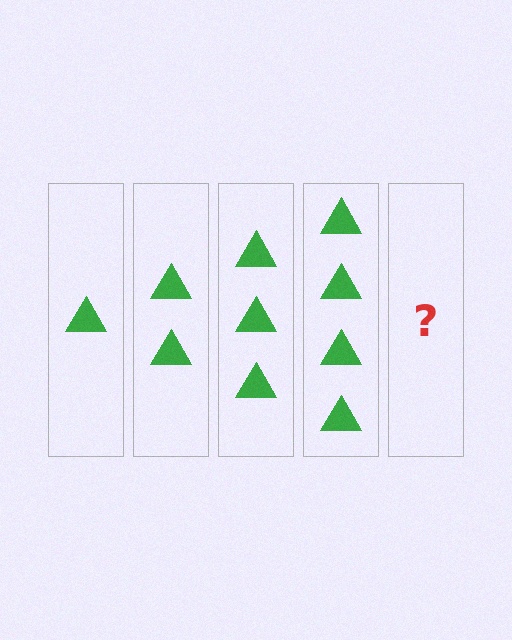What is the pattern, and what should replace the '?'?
The pattern is that each step adds one more triangle. The '?' should be 5 triangles.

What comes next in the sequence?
The next element should be 5 triangles.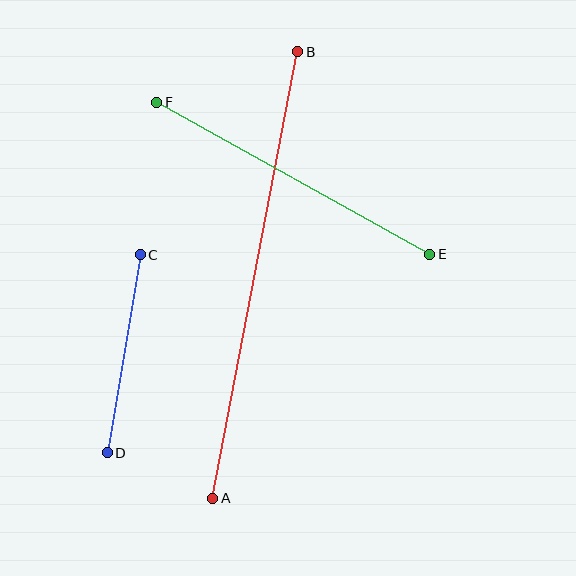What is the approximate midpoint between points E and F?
The midpoint is at approximately (293, 178) pixels.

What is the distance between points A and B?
The distance is approximately 455 pixels.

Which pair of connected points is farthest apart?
Points A and B are farthest apart.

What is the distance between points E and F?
The distance is approximately 313 pixels.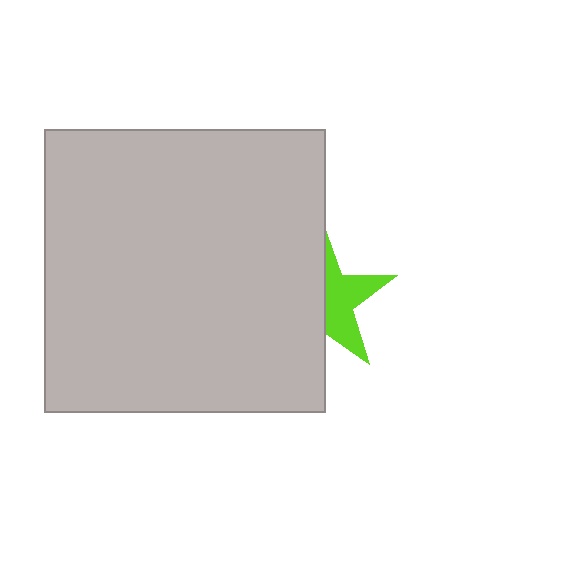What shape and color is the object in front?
The object in front is a light gray rectangle.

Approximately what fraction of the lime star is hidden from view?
Roughly 54% of the lime star is hidden behind the light gray rectangle.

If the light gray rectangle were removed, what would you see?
You would see the complete lime star.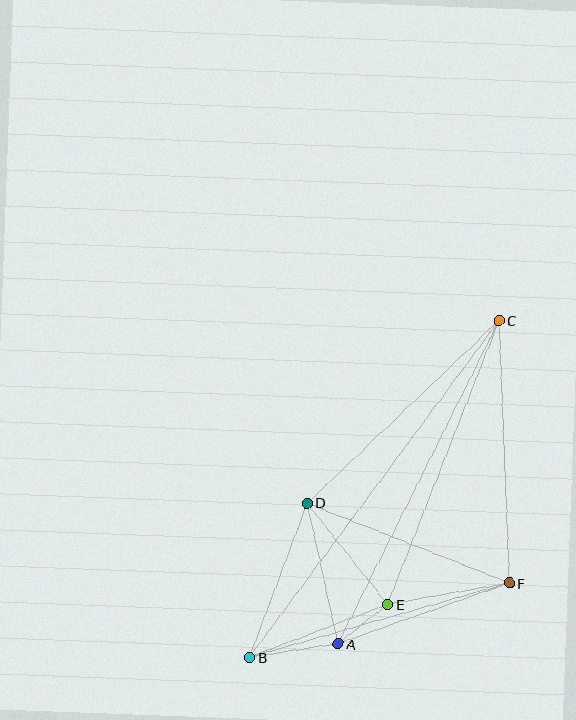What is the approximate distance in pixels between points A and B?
The distance between A and B is approximately 90 pixels.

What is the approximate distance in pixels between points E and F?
The distance between E and F is approximately 123 pixels.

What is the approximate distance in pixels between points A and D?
The distance between A and D is approximately 145 pixels.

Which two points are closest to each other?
Points A and E are closest to each other.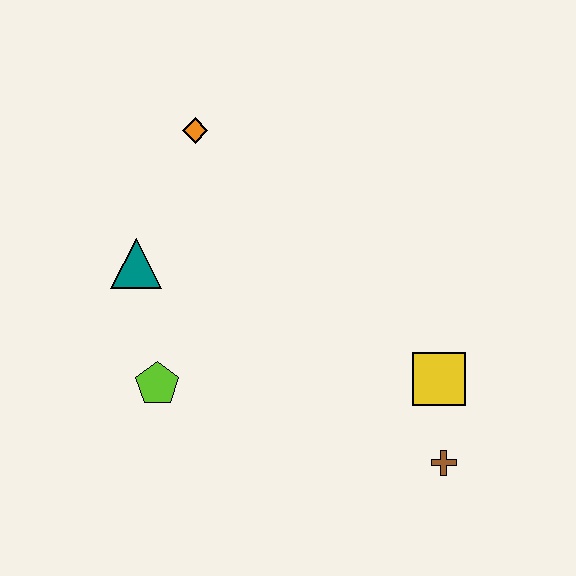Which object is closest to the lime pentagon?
The teal triangle is closest to the lime pentagon.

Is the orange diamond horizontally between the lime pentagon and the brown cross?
Yes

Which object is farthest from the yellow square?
The orange diamond is farthest from the yellow square.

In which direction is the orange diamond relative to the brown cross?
The orange diamond is above the brown cross.